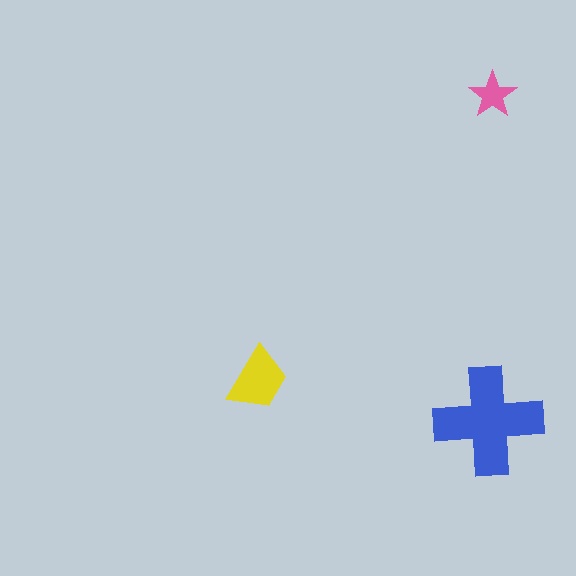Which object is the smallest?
The pink star.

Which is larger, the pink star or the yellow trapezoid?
The yellow trapezoid.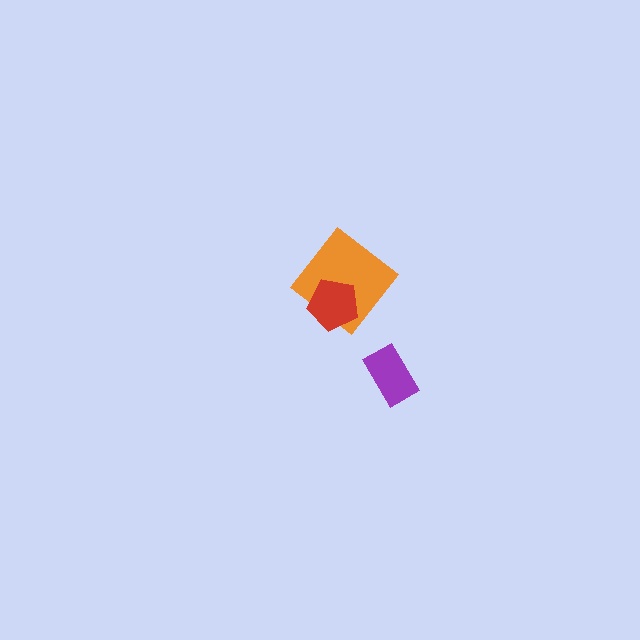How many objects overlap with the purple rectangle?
0 objects overlap with the purple rectangle.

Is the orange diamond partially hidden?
Yes, it is partially covered by another shape.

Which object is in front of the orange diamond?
The red pentagon is in front of the orange diamond.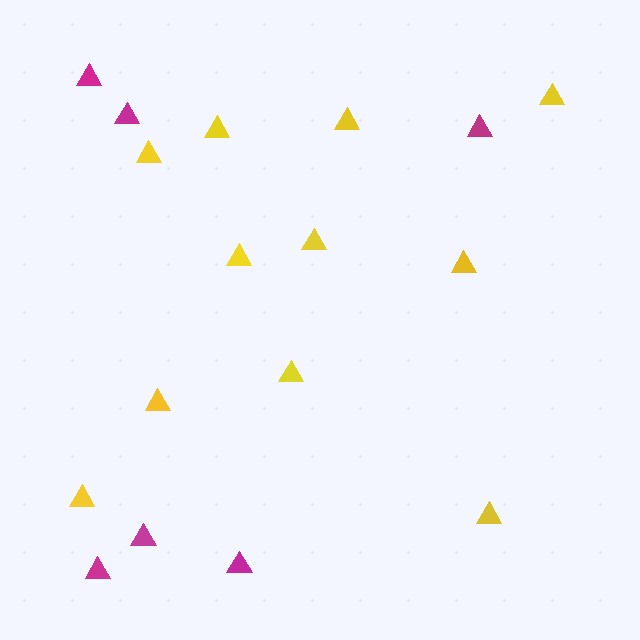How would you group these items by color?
There are 2 groups: one group of yellow triangles (11) and one group of magenta triangles (6).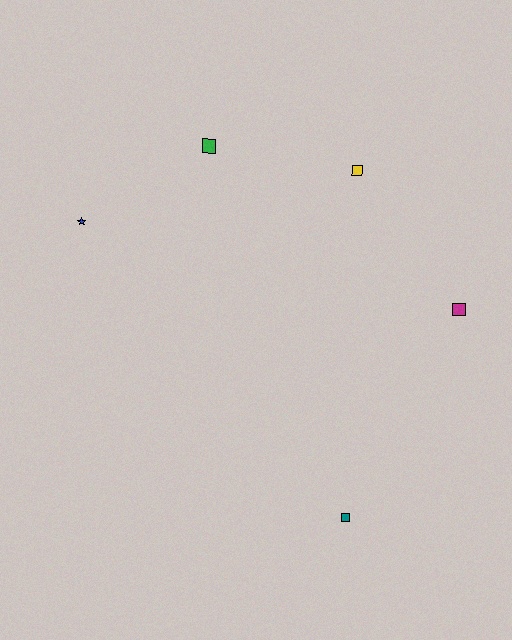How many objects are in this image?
There are 5 objects.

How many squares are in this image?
There are 4 squares.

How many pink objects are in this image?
There are no pink objects.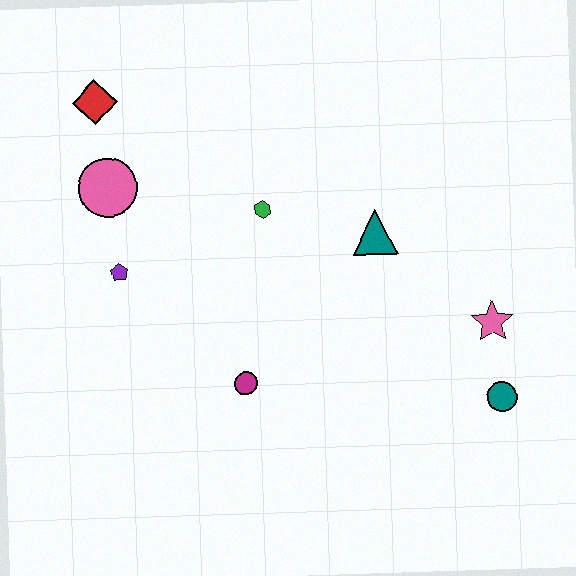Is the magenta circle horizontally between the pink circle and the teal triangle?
Yes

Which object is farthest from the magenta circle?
The red diamond is farthest from the magenta circle.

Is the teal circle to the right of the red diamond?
Yes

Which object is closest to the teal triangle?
The green hexagon is closest to the teal triangle.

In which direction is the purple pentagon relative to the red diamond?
The purple pentagon is below the red diamond.